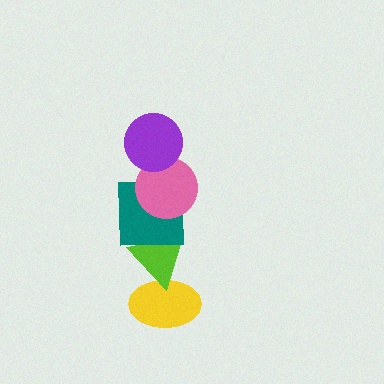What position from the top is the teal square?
The teal square is 3rd from the top.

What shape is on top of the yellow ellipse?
The lime triangle is on top of the yellow ellipse.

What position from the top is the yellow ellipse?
The yellow ellipse is 5th from the top.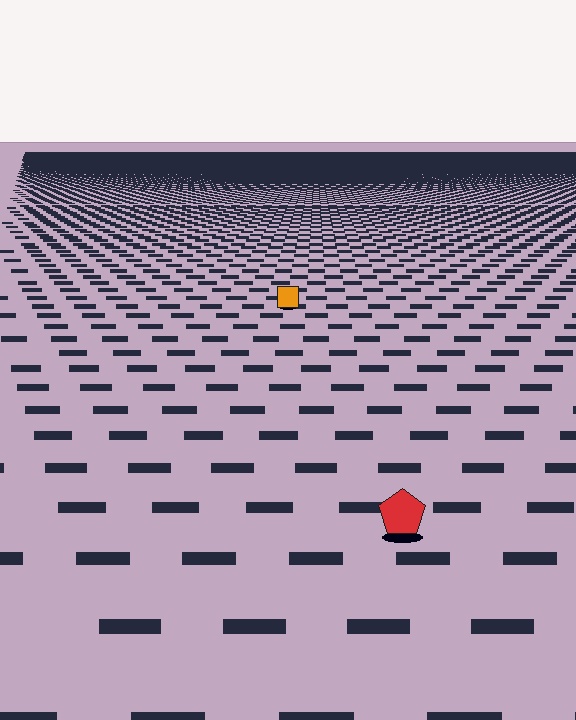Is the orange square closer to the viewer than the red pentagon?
No. The red pentagon is closer — you can tell from the texture gradient: the ground texture is coarser near it.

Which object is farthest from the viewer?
The orange square is farthest from the viewer. It appears smaller and the ground texture around it is denser.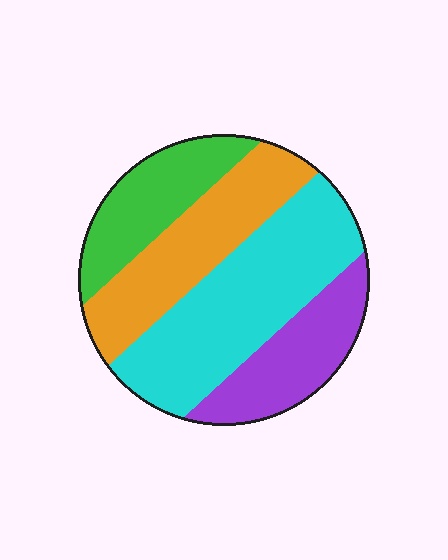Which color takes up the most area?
Cyan, at roughly 35%.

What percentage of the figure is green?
Green takes up about one sixth (1/6) of the figure.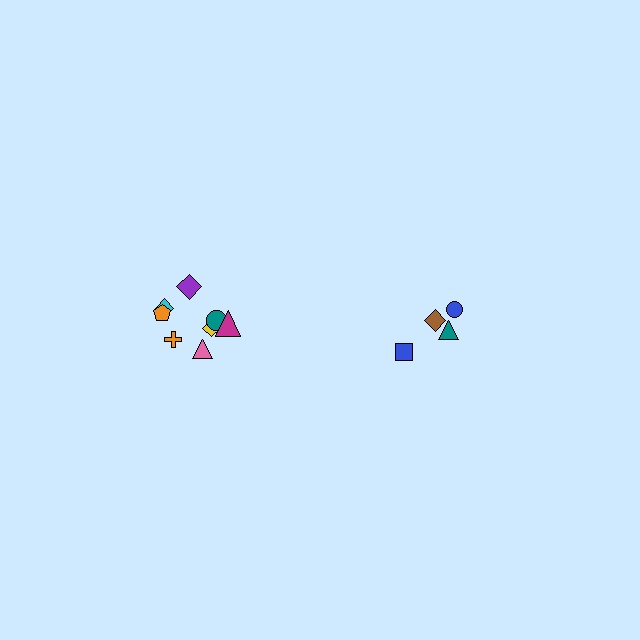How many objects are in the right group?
There are 4 objects.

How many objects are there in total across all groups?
There are 12 objects.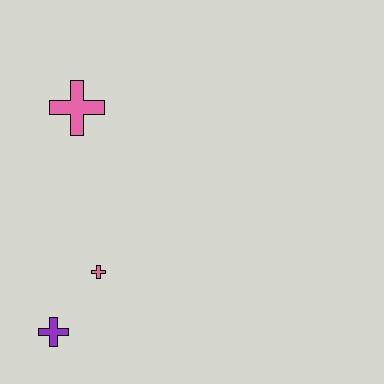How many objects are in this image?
There are 3 objects.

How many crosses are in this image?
There are 3 crosses.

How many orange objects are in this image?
There are no orange objects.